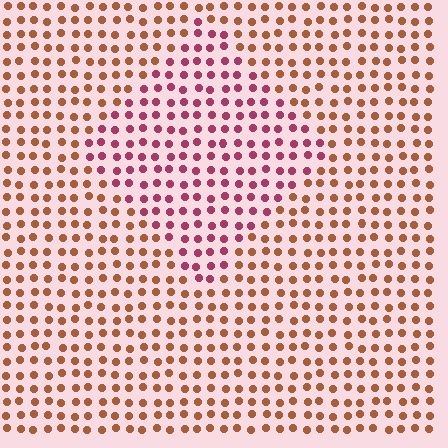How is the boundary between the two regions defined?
The boundary is defined purely by a slight shift in hue (about 45 degrees). Spacing, size, and orientation are identical on both sides.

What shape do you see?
I see a diamond.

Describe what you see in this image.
The image is filled with small brown elements in a uniform arrangement. A diamond-shaped region is visible where the elements are tinted to a slightly different hue, forming a subtle color boundary.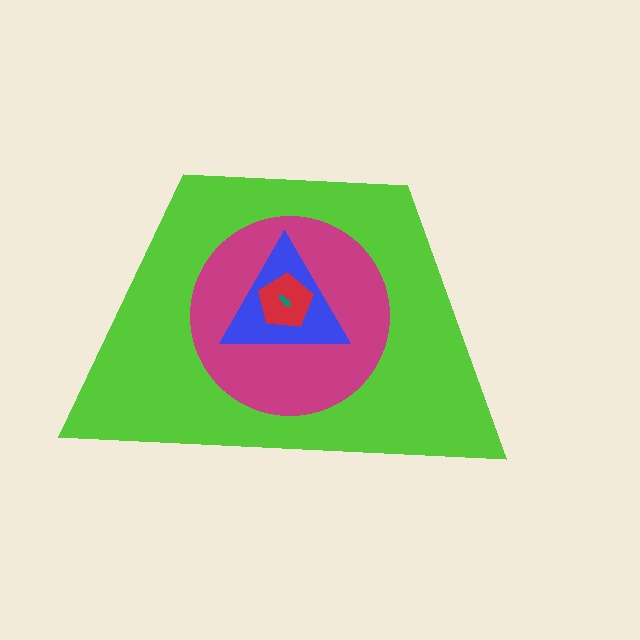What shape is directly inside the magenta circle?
The blue triangle.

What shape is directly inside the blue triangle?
The red pentagon.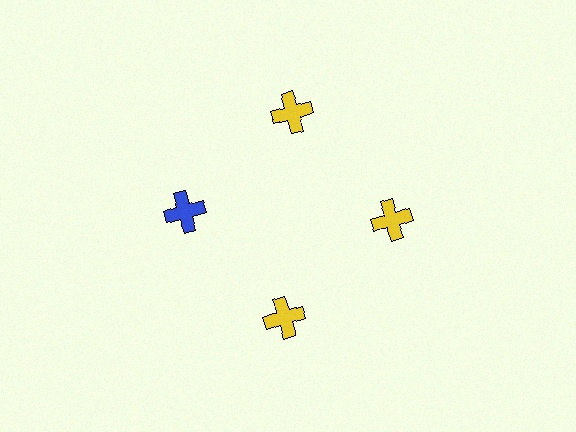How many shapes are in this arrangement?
There are 4 shapes arranged in a ring pattern.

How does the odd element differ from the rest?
It has a different color: blue instead of yellow.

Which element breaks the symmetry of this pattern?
The blue cross at roughly the 9 o'clock position breaks the symmetry. All other shapes are yellow crosses.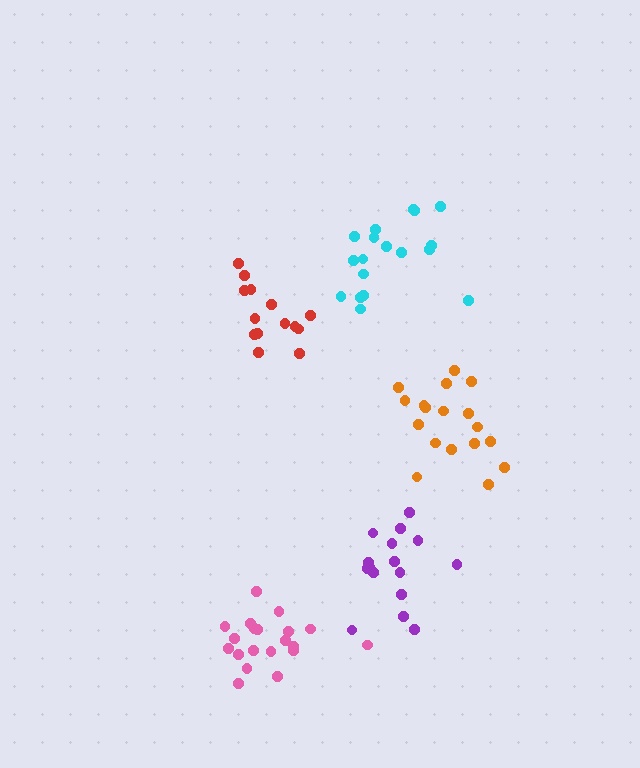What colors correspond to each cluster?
The clusters are colored: red, purple, pink, orange, cyan.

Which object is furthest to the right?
The orange cluster is rightmost.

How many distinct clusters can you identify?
There are 5 distinct clusters.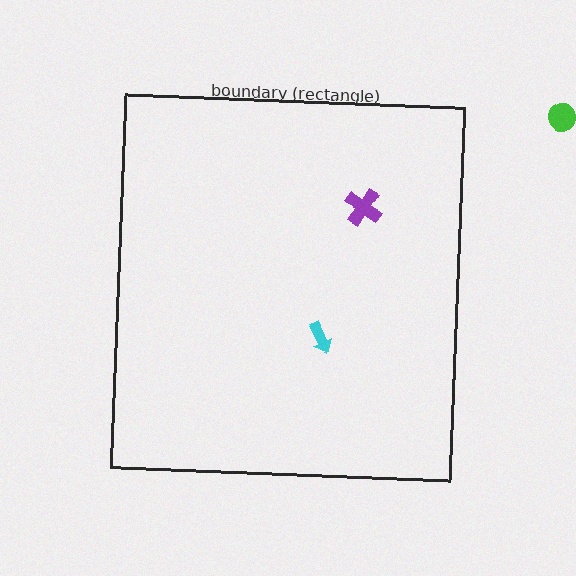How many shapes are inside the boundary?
2 inside, 1 outside.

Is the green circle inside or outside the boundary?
Outside.